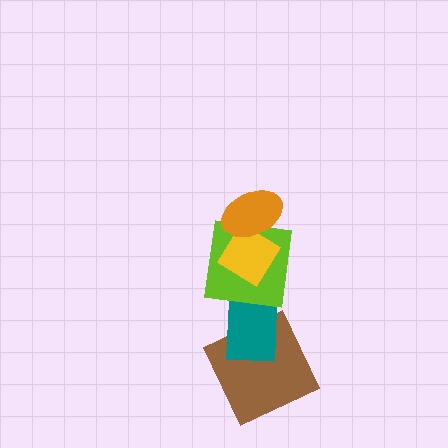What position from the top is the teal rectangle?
The teal rectangle is 4th from the top.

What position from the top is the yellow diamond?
The yellow diamond is 2nd from the top.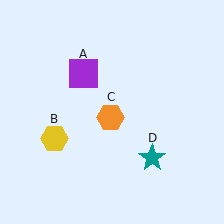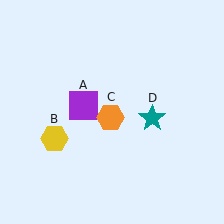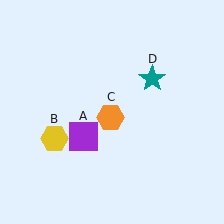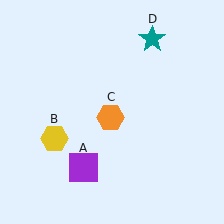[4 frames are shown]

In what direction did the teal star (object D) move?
The teal star (object D) moved up.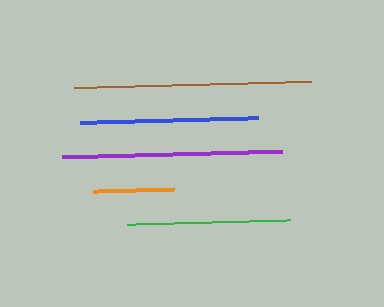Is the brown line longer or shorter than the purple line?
The brown line is longer than the purple line.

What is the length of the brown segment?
The brown segment is approximately 237 pixels long.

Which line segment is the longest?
The brown line is the longest at approximately 237 pixels.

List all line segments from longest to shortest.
From longest to shortest: brown, purple, blue, green, orange.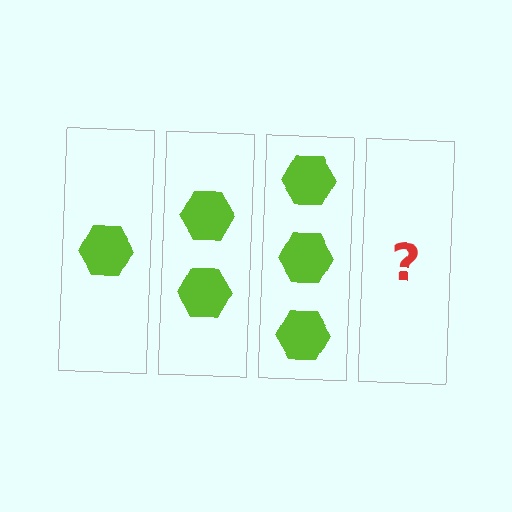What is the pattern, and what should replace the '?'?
The pattern is that each step adds one more hexagon. The '?' should be 4 hexagons.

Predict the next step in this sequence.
The next step is 4 hexagons.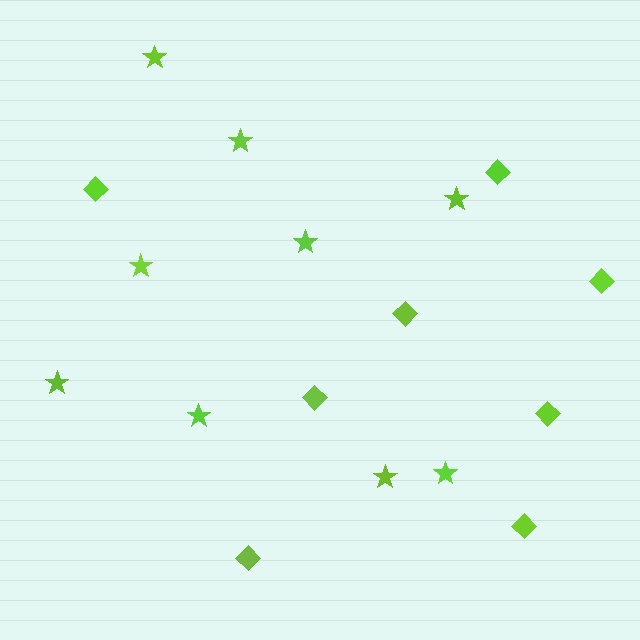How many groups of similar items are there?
There are 2 groups: one group of stars (9) and one group of diamonds (8).